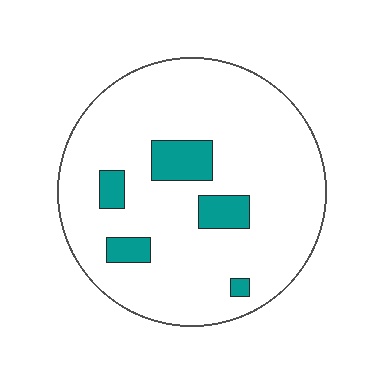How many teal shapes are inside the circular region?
5.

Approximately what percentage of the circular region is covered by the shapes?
Approximately 10%.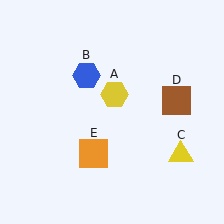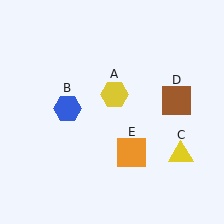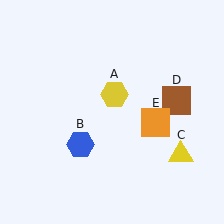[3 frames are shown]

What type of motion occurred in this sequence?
The blue hexagon (object B), orange square (object E) rotated counterclockwise around the center of the scene.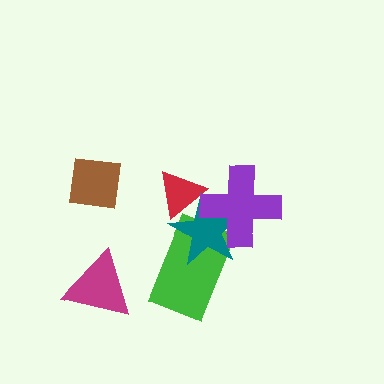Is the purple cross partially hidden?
No, no other shape covers it.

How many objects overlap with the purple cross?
3 objects overlap with the purple cross.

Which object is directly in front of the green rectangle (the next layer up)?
The teal star is directly in front of the green rectangle.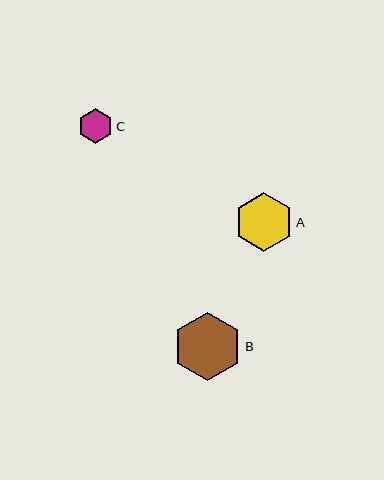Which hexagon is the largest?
Hexagon B is the largest with a size of approximately 68 pixels.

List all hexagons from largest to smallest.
From largest to smallest: B, A, C.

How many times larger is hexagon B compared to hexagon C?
Hexagon B is approximately 2.0 times the size of hexagon C.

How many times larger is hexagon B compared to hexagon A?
Hexagon B is approximately 1.2 times the size of hexagon A.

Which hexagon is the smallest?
Hexagon C is the smallest with a size of approximately 35 pixels.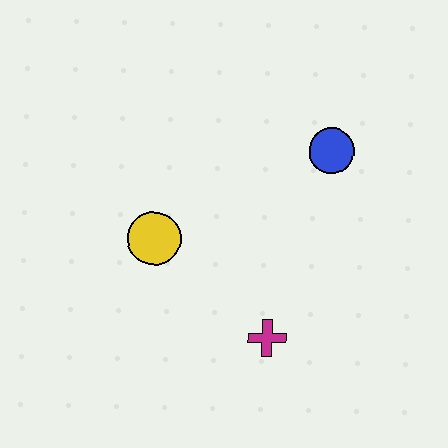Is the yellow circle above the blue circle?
No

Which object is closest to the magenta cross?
The yellow circle is closest to the magenta cross.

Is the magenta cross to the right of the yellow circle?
Yes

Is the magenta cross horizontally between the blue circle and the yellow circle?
Yes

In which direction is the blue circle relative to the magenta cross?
The blue circle is above the magenta cross.